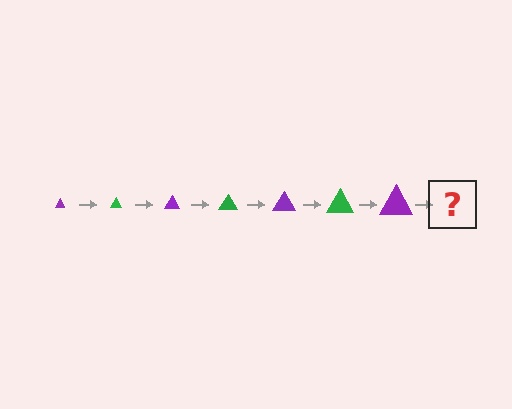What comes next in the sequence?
The next element should be a green triangle, larger than the previous one.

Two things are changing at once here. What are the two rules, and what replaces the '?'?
The two rules are that the triangle grows larger each step and the color cycles through purple and green. The '?' should be a green triangle, larger than the previous one.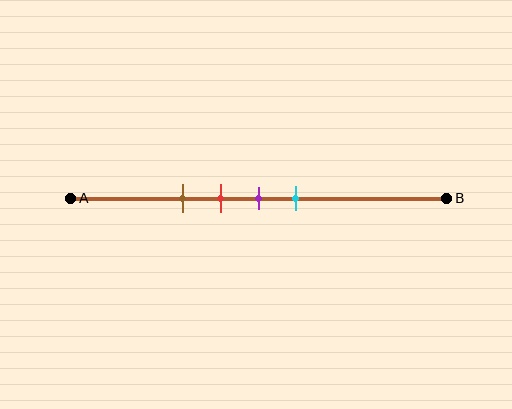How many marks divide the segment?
There are 4 marks dividing the segment.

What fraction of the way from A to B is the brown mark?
The brown mark is approximately 30% (0.3) of the way from A to B.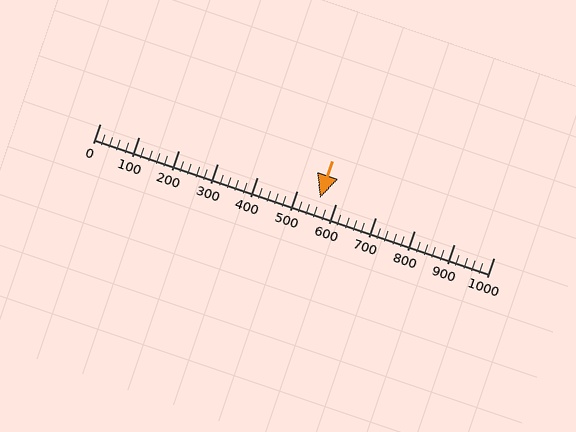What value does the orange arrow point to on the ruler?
The orange arrow points to approximately 560.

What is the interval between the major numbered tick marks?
The major tick marks are spaced 100 units apart.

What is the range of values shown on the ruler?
The ruler shows values from 0 to 1000.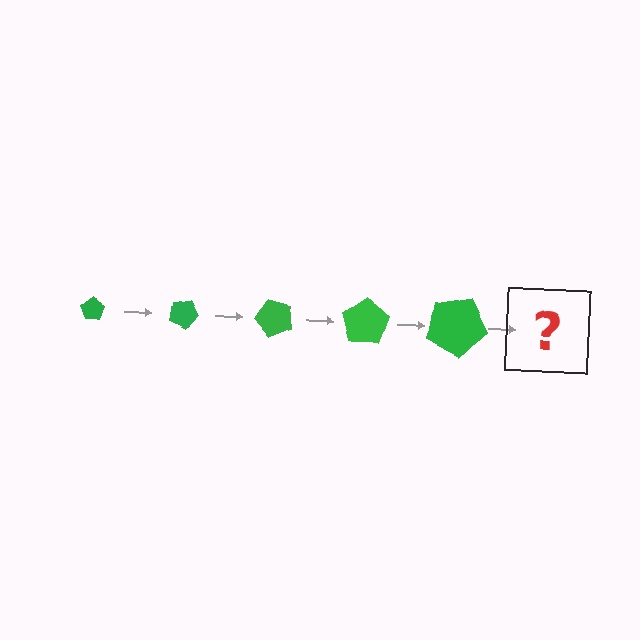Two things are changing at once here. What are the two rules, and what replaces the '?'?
The two rules are that the pentagon grows larger each step and it rotates 25 degrees each step. The '?' should be a pentagon, larger than the previous one and rotated 125 degrees from the start.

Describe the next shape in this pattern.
It should be a pentagon, larger than the previous one and rotated 125 degrees from the start.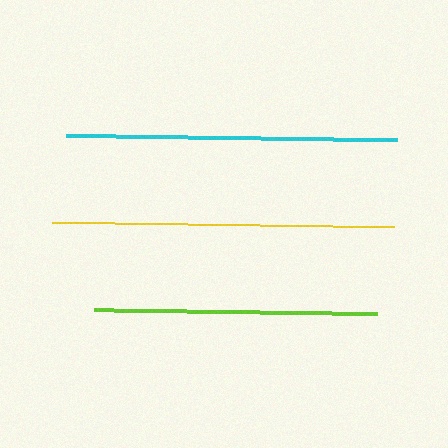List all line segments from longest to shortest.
From longest to shortest: yellow, cyan, lime.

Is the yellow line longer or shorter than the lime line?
The yellow line is longer than the lime line.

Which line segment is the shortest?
The lime line is the shortest at approximately 283 pixels.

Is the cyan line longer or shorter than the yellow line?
The yellow line is longer than the cyan line.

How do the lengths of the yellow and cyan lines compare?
The yellow and cyan lines are approximately the same length.